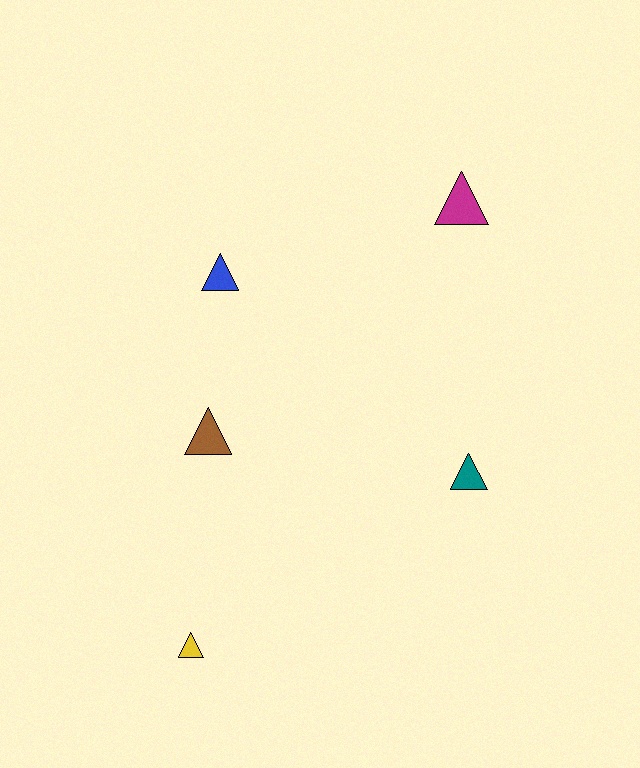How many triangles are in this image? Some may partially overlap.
There are 5 triangles.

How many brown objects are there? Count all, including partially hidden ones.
There is 1 brown object.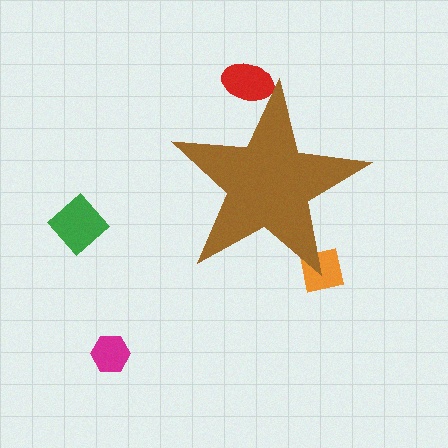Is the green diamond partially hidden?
No, the green diamond is fully visible.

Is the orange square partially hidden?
Yes, the orange square is partially hidden behind the brown star.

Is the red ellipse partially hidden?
Yes, the red ellipse is partially hidden behind the brown star.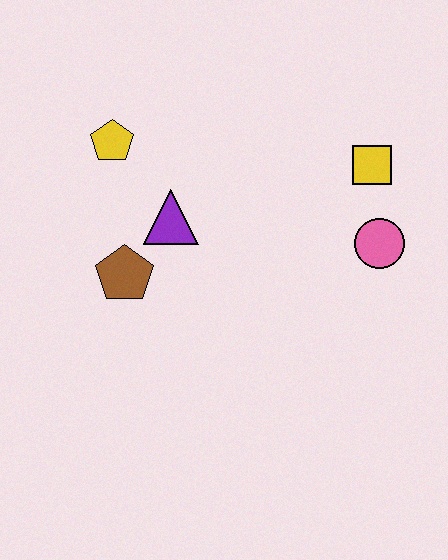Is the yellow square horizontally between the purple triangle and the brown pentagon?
No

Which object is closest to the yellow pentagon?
The purple triangle is closest to the yellow pentagon.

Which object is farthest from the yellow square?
The brown pentagon is farthest from the yellow square.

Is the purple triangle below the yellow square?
Yes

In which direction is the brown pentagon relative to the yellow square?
The brown pentagon is to the left of the yellow square.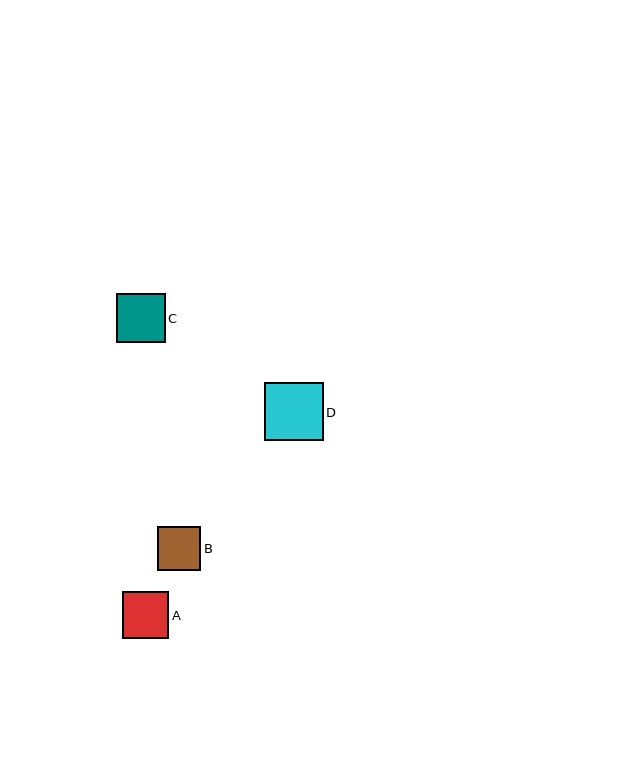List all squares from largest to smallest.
From largest to smallest: D, C, A, B.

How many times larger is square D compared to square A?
Square D is approximately 1.2 times the size of square A.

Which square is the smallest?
Square B is the smallest with a size of approximately 43 pixels.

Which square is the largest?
Square D is the largest with a size of approximately 58 pixels.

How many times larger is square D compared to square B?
Square D is approximately 1.3 times the size of square B.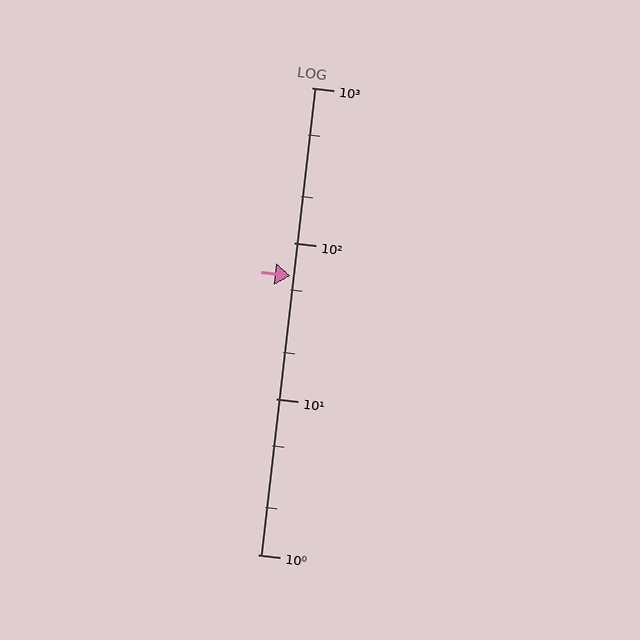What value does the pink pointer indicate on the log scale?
The pointer indicates approximately 62.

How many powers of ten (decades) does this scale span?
The scale spans 3 decades, from 1 to 1000.